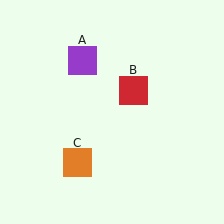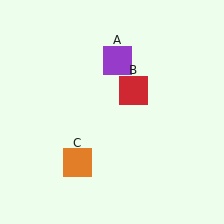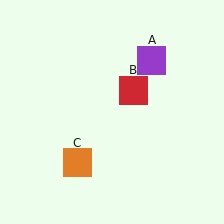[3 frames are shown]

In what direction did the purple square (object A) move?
The purple square (object A) moved right.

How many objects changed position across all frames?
1 object changed position: purple square (object A).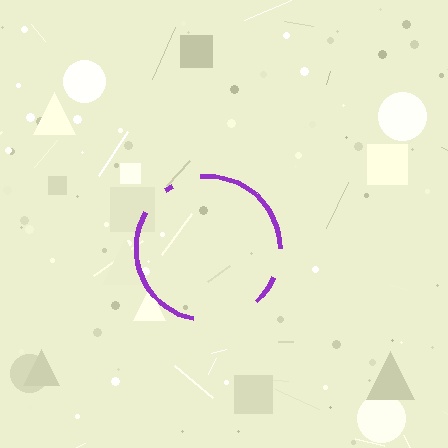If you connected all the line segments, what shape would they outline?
They would outline a circle.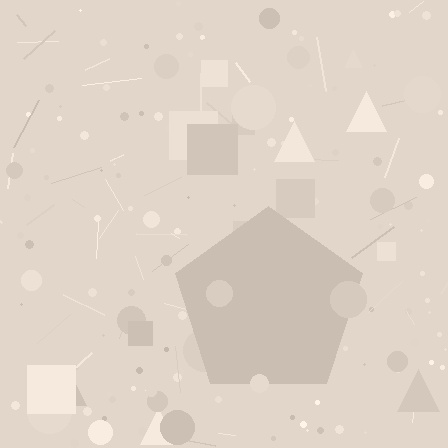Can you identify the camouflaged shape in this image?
The camouflaged shape is a pentagon.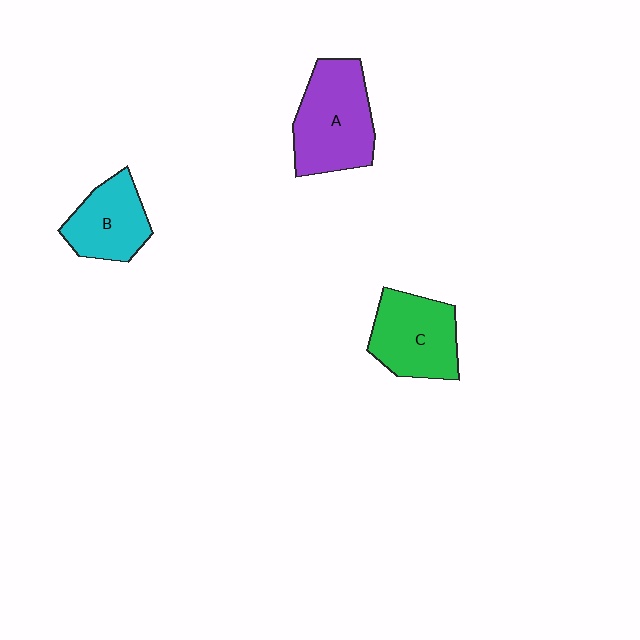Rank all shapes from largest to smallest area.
From largest to smallest: A (purple), C (green), B (cyan).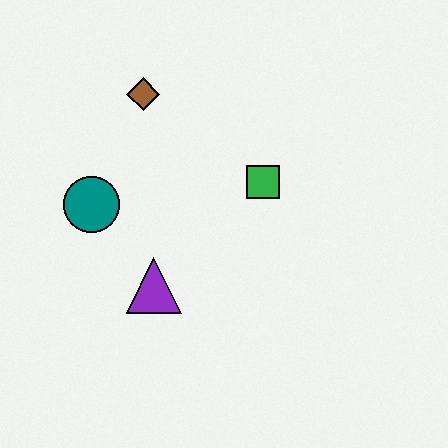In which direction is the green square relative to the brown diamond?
The green square is to the right of the brown diamond.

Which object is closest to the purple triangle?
The teal circle is closest to the purple triangle.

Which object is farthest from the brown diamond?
The purple triangle is farthest from the brown diamond.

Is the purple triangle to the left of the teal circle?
No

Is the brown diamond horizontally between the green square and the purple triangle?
No